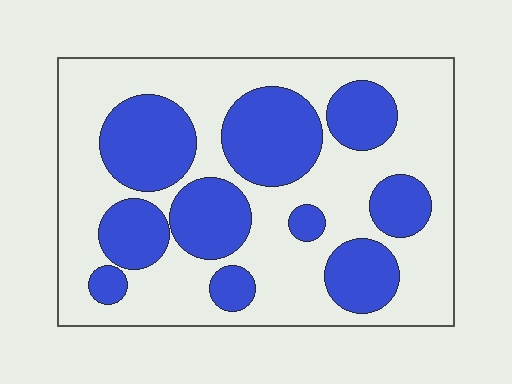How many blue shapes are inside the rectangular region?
10.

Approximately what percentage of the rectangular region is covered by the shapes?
Approximately 40%.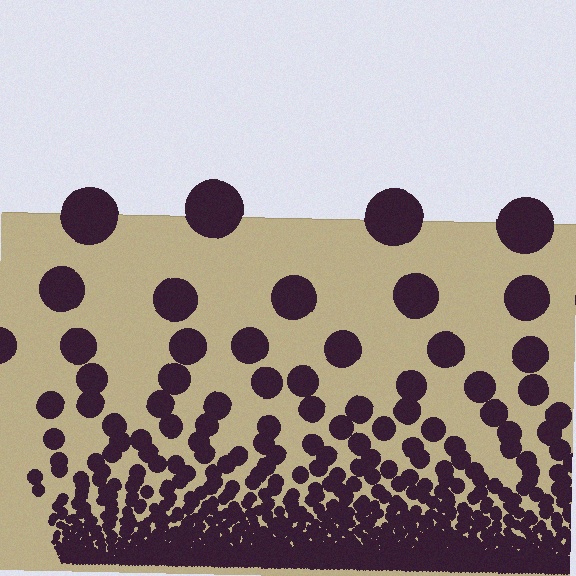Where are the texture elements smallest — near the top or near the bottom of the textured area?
Near the bottom.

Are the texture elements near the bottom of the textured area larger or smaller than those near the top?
Smaller. The gradient is inverted — elements near the bottom are smaller and denser.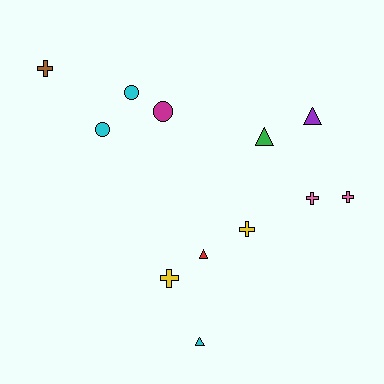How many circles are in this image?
There are 3 circles.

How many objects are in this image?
There are 12 objects.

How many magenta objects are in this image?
There is 1 magenta object.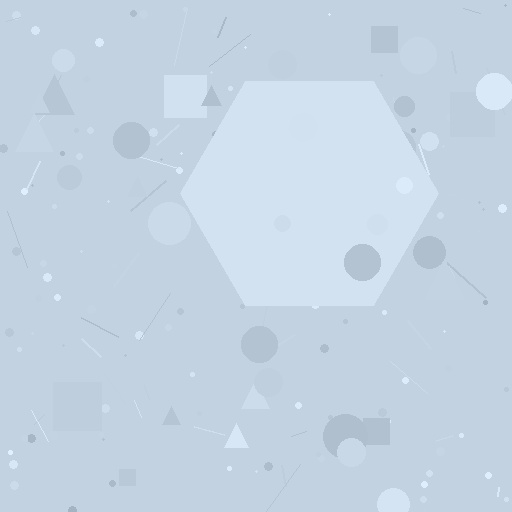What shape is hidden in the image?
A hexagon is hidden in the image.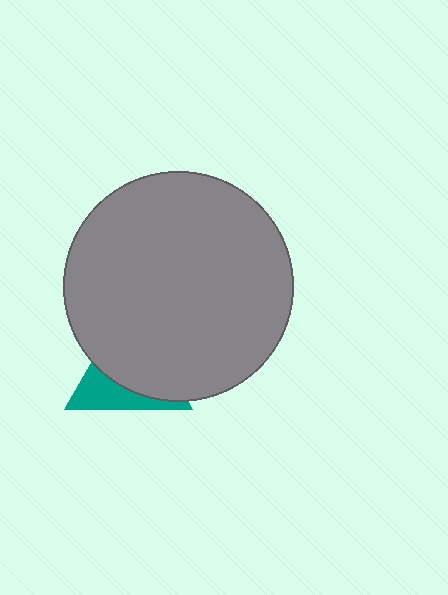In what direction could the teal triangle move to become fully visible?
The teal triangle could move down. That would shift it out from behind the gray circle entirely.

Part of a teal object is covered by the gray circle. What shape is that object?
It is a triangle.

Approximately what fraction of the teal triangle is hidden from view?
Roughly 66% of the teal triangle is hidden behind the gray circle.